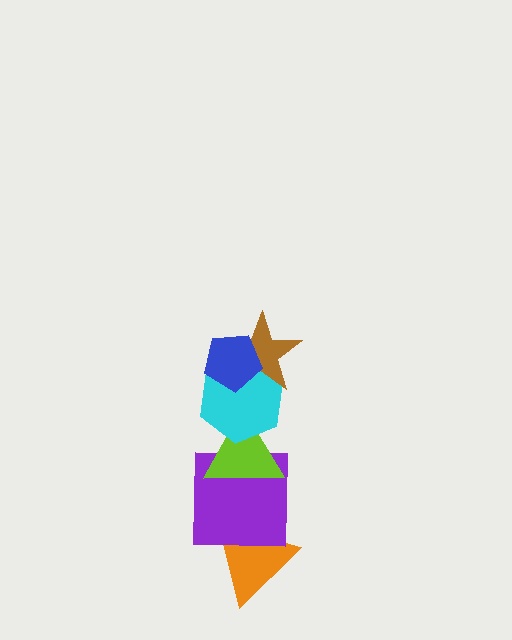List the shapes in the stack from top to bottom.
From top to bottom: the blue pentagon, the brown star, the cyan hexagon, the lime triangle, the purple square, the orange triangle.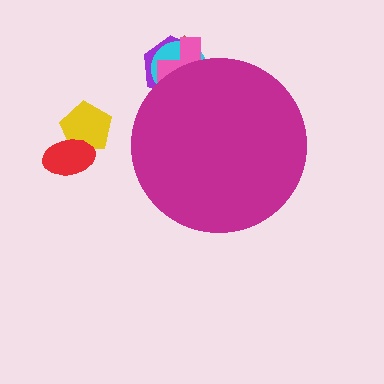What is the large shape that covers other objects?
A magenta circle.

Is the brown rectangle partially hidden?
Yes, the brown rectangle is partially hidden behind the magenta circle.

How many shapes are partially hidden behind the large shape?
4 shapes are partially hidden.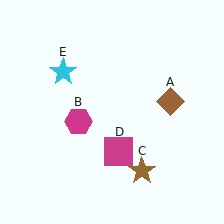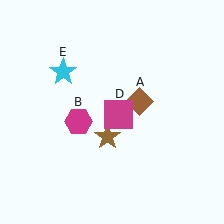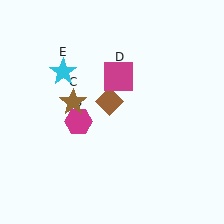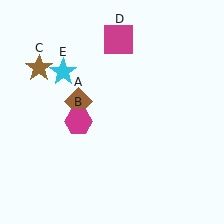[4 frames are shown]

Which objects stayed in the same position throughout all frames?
Magenta hexagon (object B) and cyan star (object E) remained stationary.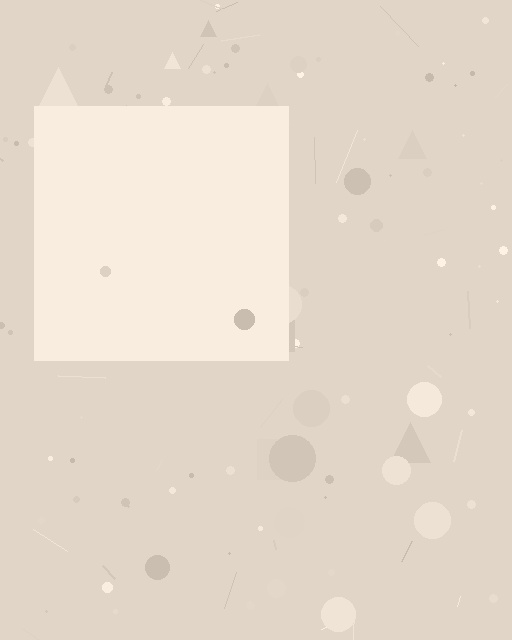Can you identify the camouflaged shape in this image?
The camouflaged shape is a square.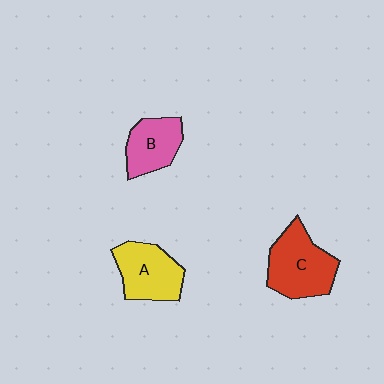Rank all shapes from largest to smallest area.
From largest to smallest: C (red), A (yellow), B (pink).